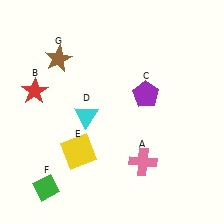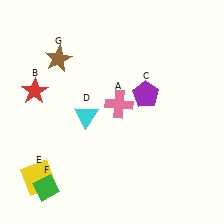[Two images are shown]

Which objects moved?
The objects that moved are: the pink cross (A), the yellow square (E).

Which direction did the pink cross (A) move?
The pink cross (A) moved up.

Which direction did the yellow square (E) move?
The yellow square (E) moved left.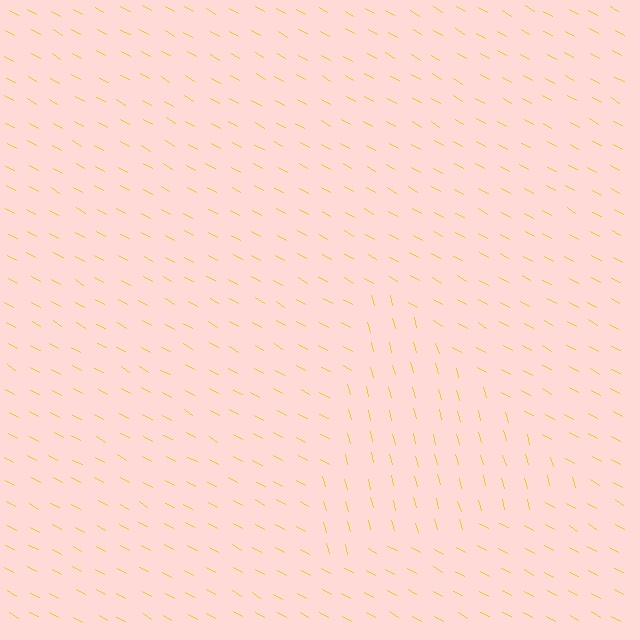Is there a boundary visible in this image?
Yes, there is a texture boundary formed by a change in line orientation.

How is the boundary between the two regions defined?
The boundary is defined purely by a change in line orientation (approximately 45 degrees difference). All lines are the same color and thickness.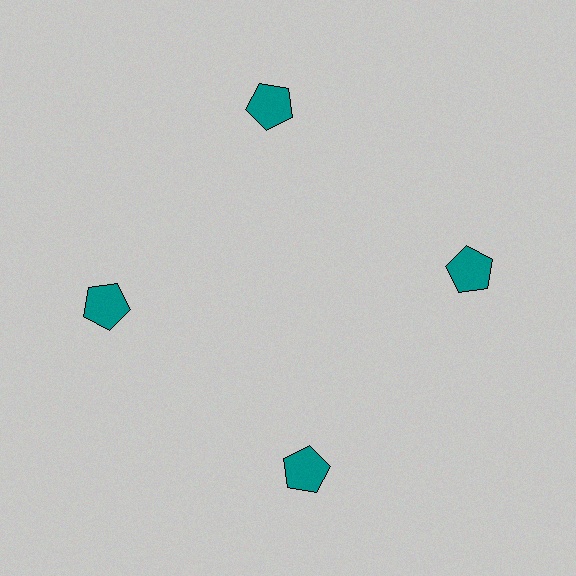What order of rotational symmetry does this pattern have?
This pattern has 4-fold rotational symmetry.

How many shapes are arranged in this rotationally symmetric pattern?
There are 4 shapes, arranged in 4 groups of 1.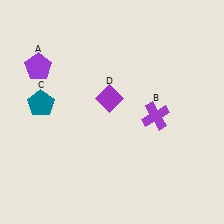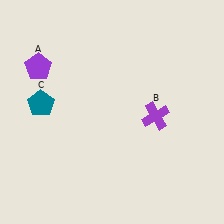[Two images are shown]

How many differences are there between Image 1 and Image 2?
There is 1 difference between the two images.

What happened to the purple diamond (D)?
The purple diamond (D) was removed in Image 2. It was in the top-left area of Image 1.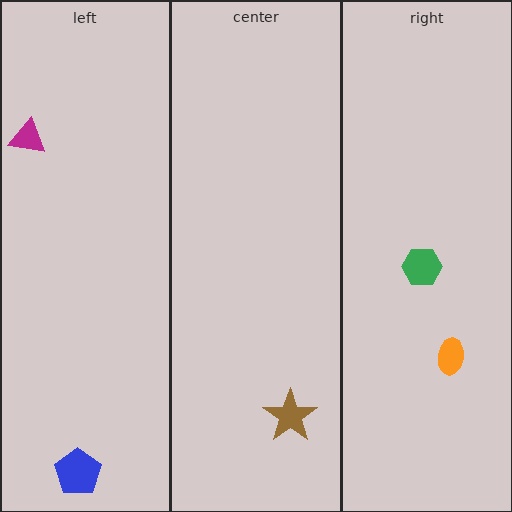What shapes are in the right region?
The green hexagon, the orange ellipse.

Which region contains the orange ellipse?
The right region.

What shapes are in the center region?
The brown star.